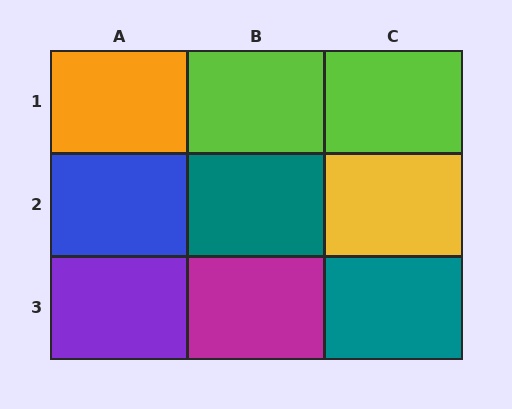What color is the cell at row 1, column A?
Orange.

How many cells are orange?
1 cell is orange.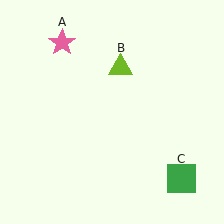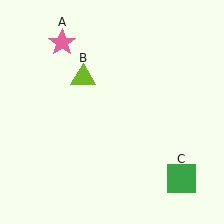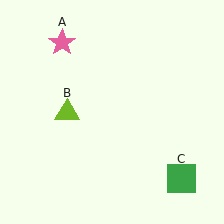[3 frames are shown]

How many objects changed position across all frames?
1 object changed position: lime triangle (object B).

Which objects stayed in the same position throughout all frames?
Pink star (object A) and green square (object C) remained stationary.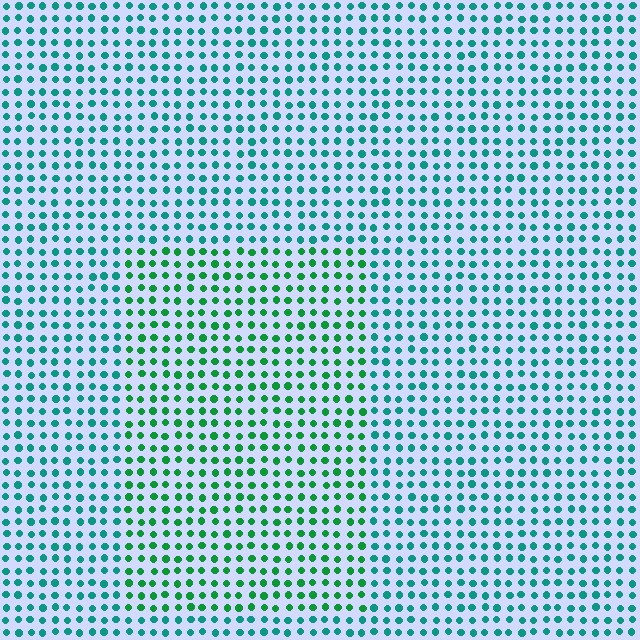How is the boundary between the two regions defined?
The boundary is defined purely by a slight shift in hue (about 33 degrees). Spacing, size, and orientation are identical on both sides.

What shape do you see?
I see a rectangle.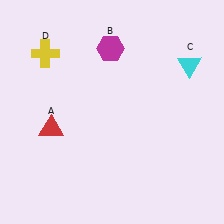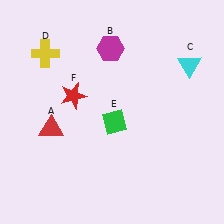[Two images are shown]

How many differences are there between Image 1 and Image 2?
There are 2 differences between the two images.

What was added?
A green diamond (E), a red star (F) were added in Image 2.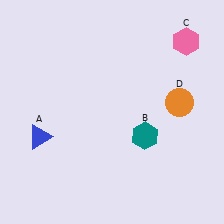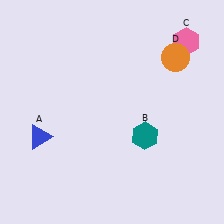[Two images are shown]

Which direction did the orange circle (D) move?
The orange circle (D) moved up.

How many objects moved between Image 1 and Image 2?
1 object moved between the two images.